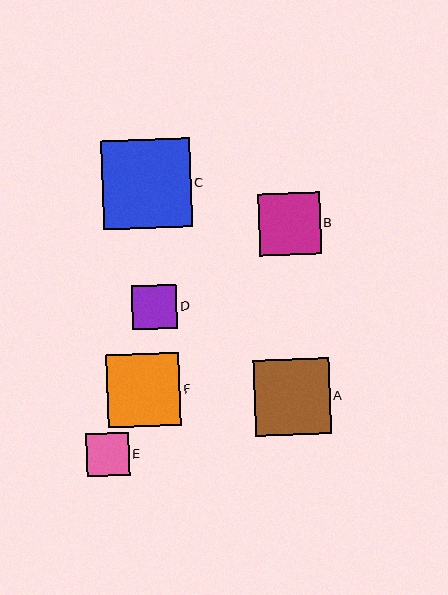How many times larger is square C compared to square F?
Square C is approximately 1.2 times the size of square F.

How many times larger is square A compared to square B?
Square A is approximately 1.2 times the size of square B.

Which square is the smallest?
Square E is the smallest with a size of approximately 43 pixels.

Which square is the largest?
Square C is the largest with a size of approximately 89 pixels.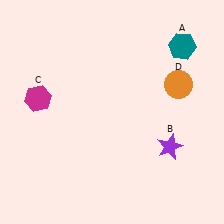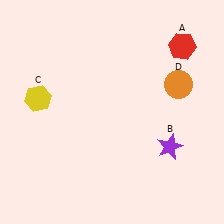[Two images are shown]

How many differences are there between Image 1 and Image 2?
There are 2 differences between the two images.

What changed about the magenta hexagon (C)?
In Image 1, C is magenta. In Image 2, it changed to yellow.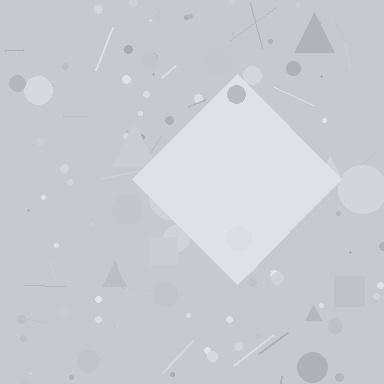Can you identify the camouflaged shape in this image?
The camouflaged shape is a diamond.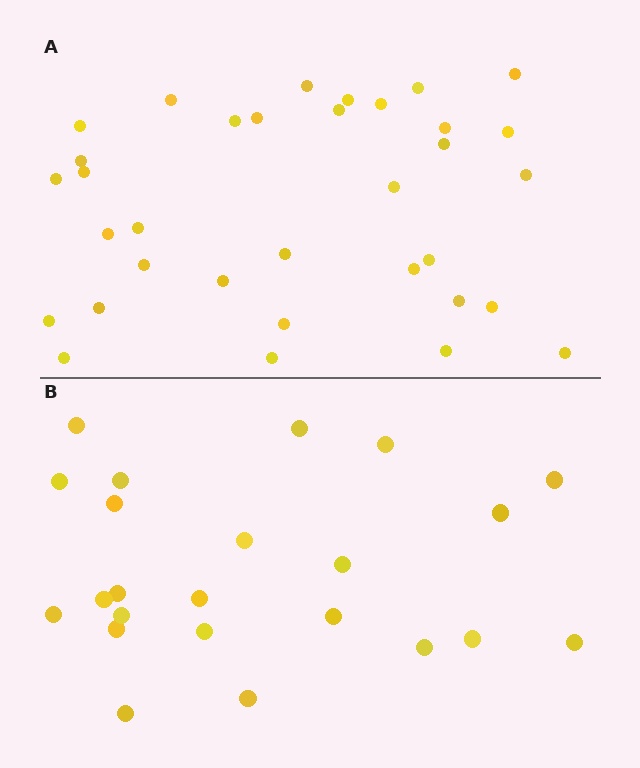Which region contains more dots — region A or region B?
Region A (the top region) has more dots.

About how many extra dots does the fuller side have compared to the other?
Region A has roughly 12 or so more dots than region B.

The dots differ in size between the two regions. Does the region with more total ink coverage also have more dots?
No. Region B has more total ink coverage because its dots are larger, but region A actually contains more individual dots. Total area can be misleading — the number of items is what matters here.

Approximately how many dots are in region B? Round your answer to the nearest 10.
About 20 dots. (The exact count is 23, which rounds to 20.)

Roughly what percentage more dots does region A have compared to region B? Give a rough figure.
About 50% more.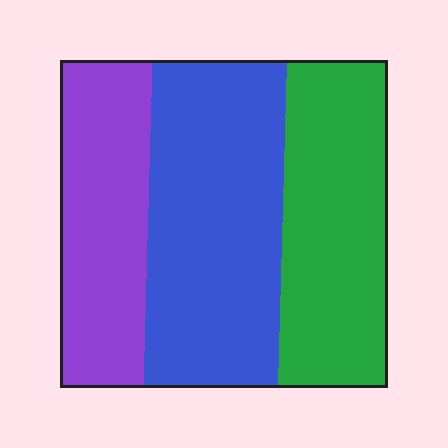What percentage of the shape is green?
Green takes up about one third (1/3) of the shape.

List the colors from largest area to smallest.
From largest to smallest: blue, green, purple.